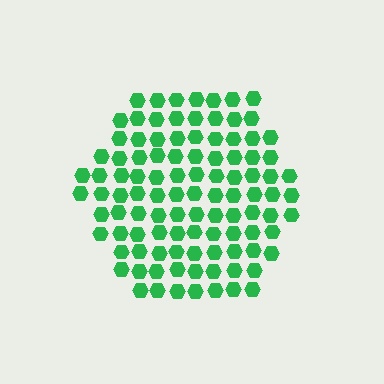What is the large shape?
The large shape is a hexagon.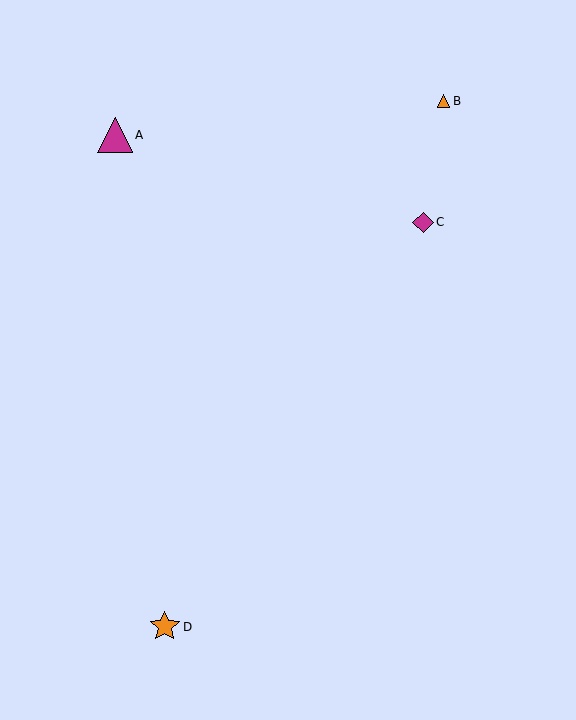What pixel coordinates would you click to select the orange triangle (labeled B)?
Click at (444, 101) to select the orange triangle B.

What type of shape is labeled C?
Shape C is a magenta diamond.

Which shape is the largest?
The magenta triangle (labeled A) is the largest.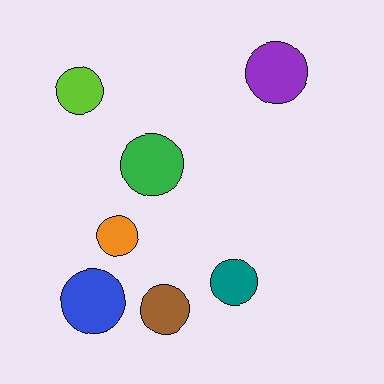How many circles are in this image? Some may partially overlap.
There are 7 circles.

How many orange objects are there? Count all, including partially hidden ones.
There is 1 orange object.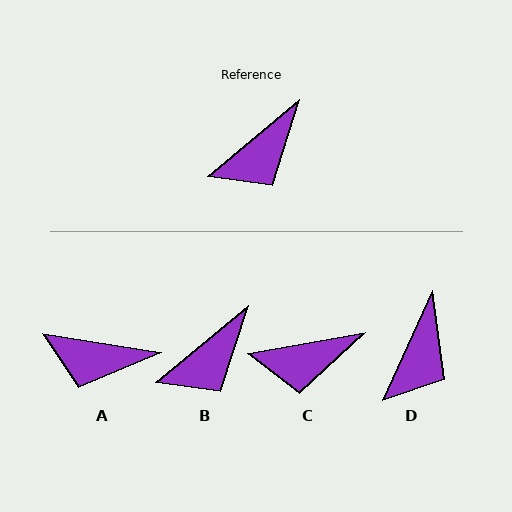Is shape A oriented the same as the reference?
No, it is off by about 49 degrees.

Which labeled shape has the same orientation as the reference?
B.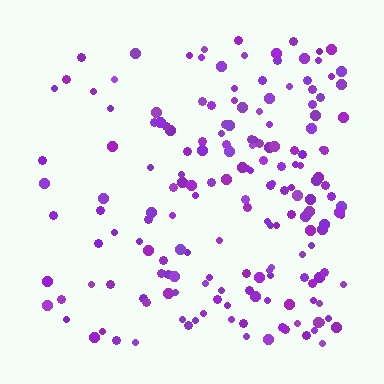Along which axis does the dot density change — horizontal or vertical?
Horizontal.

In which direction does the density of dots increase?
From left to right, with the right side densest.